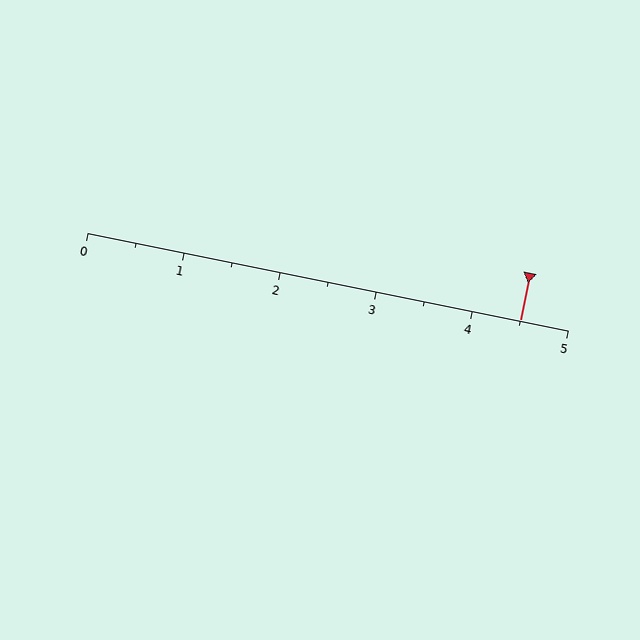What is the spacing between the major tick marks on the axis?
The major ticks are spaced 1 apart.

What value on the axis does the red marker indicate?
The marker indicates approximately 4.5.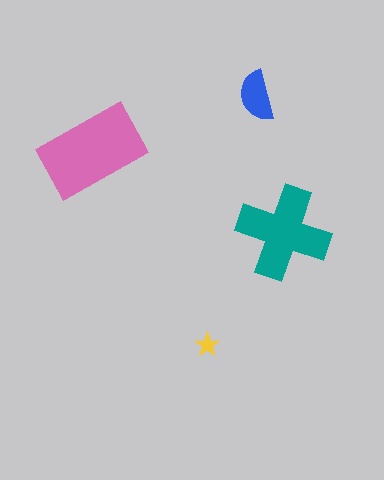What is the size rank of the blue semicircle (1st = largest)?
3rd.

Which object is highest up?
The blue semicircle is topmost.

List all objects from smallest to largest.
The yellow star, the blue semicircle, the teal cross, the pink rectangle.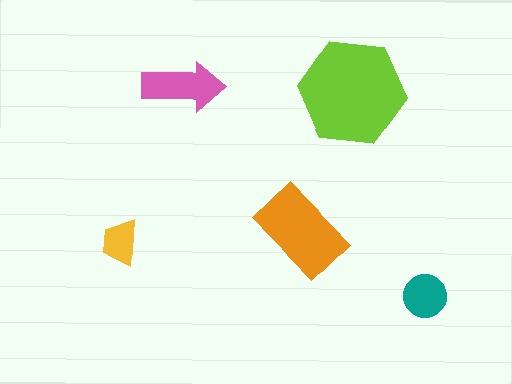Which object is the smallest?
The yellow trapezoid.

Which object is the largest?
The lime hexagon.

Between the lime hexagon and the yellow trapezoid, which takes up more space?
The lime hexagon.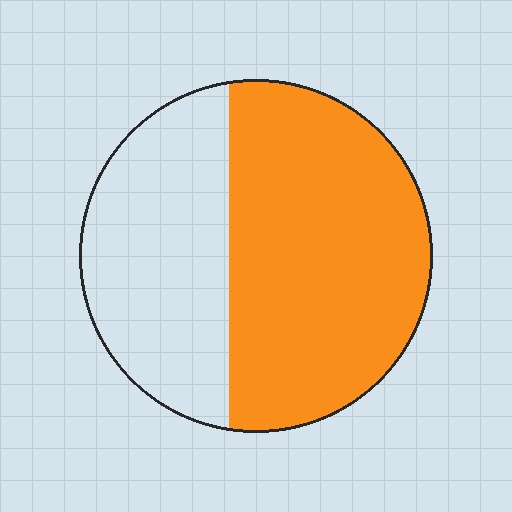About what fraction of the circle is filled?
About three fifths (3/5).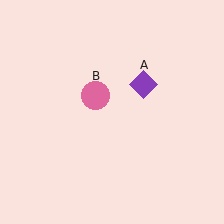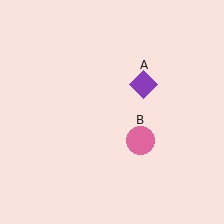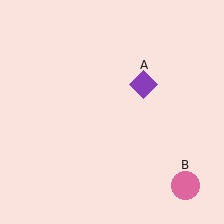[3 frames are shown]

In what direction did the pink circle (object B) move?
The pink circle (object B) moved down and to the right.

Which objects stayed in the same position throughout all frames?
Purple diamond (object A) remained stationary.